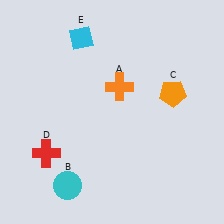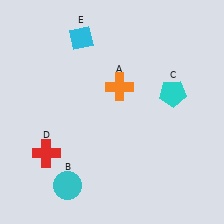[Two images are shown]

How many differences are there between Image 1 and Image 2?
There is 1 difference between the two images.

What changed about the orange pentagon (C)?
In Image 1, C is orange. In Image 2, it changed to cyan.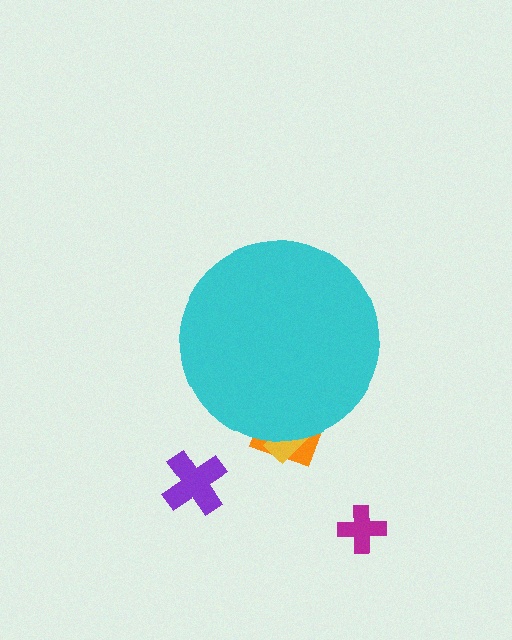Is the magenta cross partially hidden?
No, the magenta cross is fully visible.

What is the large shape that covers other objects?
A cyan circle.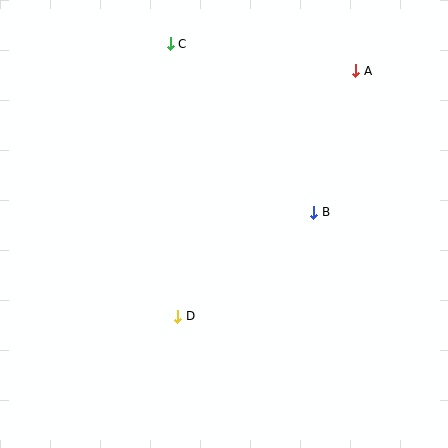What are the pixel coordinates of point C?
Point C is at (170, 44).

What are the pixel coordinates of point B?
Point B is at (314, 212).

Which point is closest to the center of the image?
Point B at (314, 212) is closest to the center.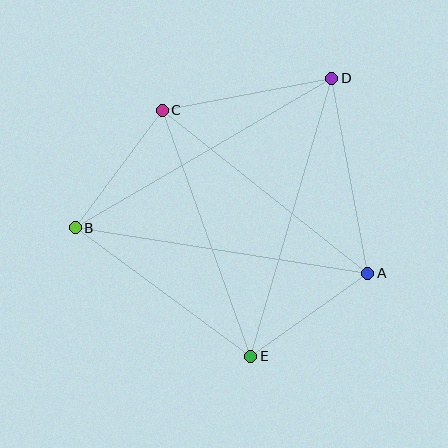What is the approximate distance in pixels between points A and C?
The distance between A and C is approximately 262 pixels.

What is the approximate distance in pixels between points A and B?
The distance between A and B is approximately 296 pixels.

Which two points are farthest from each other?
Points B and D are farthest from each other.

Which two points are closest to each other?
Points A and E are closest to each other.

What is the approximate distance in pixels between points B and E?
The distance between B and E is approximately 218 pixels.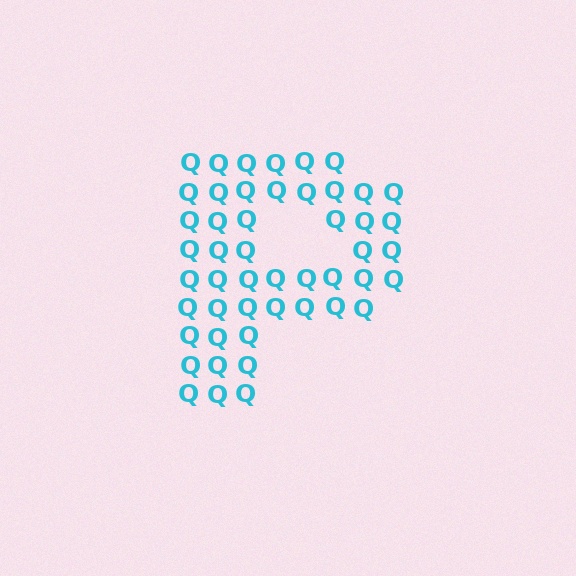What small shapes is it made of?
It is made of small letter Q's.